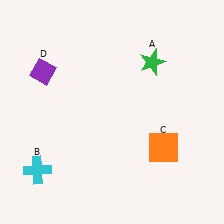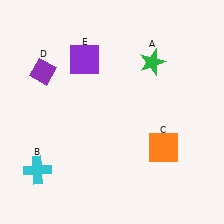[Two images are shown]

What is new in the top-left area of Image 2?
A purple square (E) was added in the top-left area of Image 2.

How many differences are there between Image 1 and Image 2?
There is 1 difference between the two images.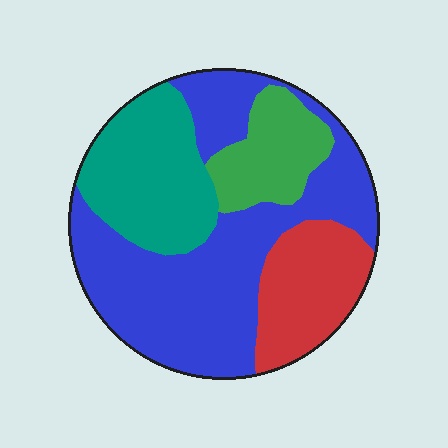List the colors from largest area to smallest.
From largest to smallest: blue, teal, red, green.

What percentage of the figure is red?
Red takes up about one sixth (1/6) of the figure.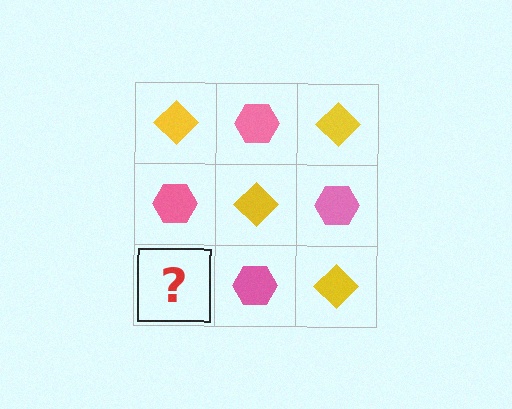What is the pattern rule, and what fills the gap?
The rule is that it alternates yellow diamond and pink hexagon in a checkerboard pattern. The gap should be filled with a yellow diamond.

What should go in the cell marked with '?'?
The missing cell should contain a yellow diamond.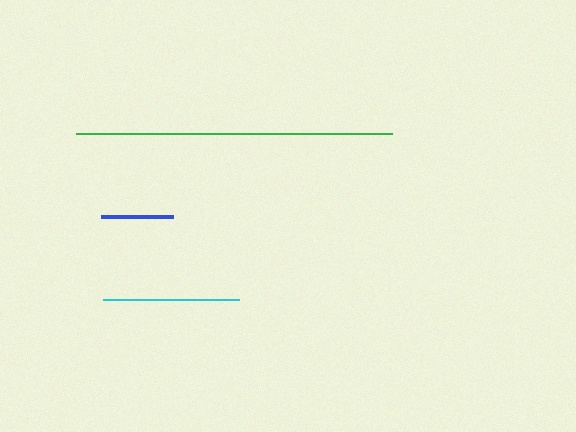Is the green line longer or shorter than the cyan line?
The green line is longer than the cyan line.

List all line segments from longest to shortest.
From longest to shortest: green, cyan, blue.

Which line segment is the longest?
The green line is the longest at approximately 316 pixels.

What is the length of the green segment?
The green segment is approximately 316 pixels long.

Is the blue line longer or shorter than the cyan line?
The cyan line is longer than the blue line.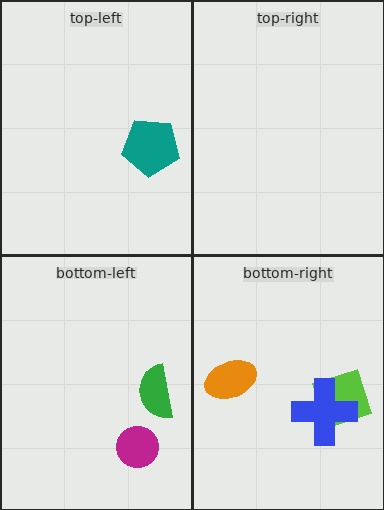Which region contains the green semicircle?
The bottom-left region.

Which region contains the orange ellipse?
The bottom-right region.